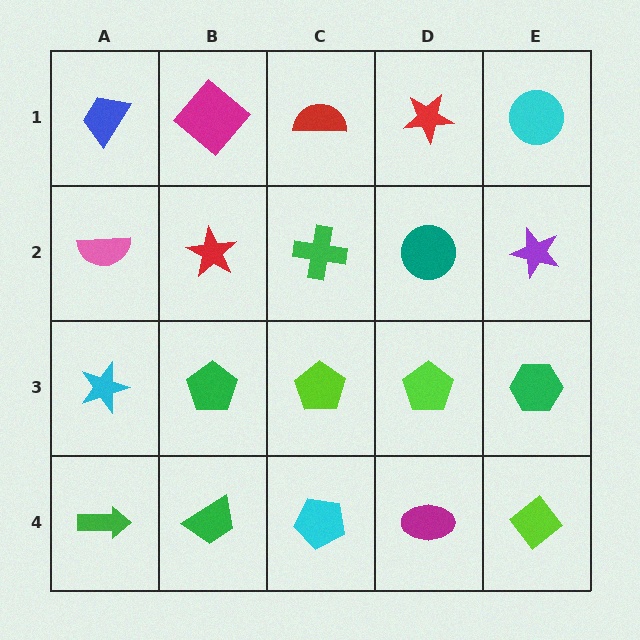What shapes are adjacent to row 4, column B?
A green pentagon (row 3, column B), a green arrow (row 4, column A), a cyan pentagon (row 4, column C).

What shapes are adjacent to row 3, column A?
A pink semicircle (row 2, column A), a green arrow (row 4, column A), a green pentagon (row 3, column B).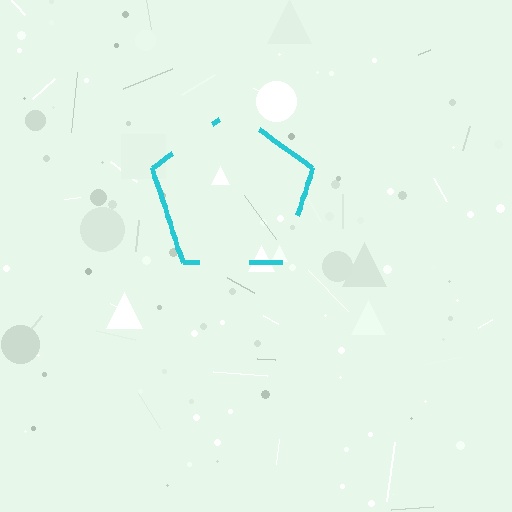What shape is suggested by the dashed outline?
The dashed outline suggests a pentagon.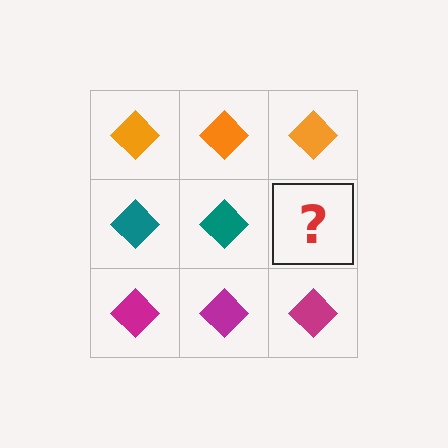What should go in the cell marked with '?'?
The missing cell should contain a teal diamond.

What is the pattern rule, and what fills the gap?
The rule is that each row has a consistent color. The gap should be filled with a teal diamond.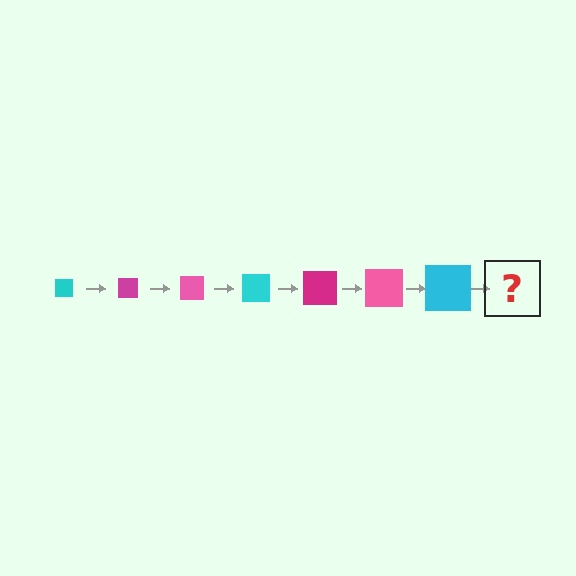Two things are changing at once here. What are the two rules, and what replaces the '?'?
The two rules are that the square grows larger each step and the color cycles through cyan, magenta, and pink. The '?' should be a magenta square, larger than the previous one.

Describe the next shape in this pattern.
It should be a magenta square, larger than the previous one.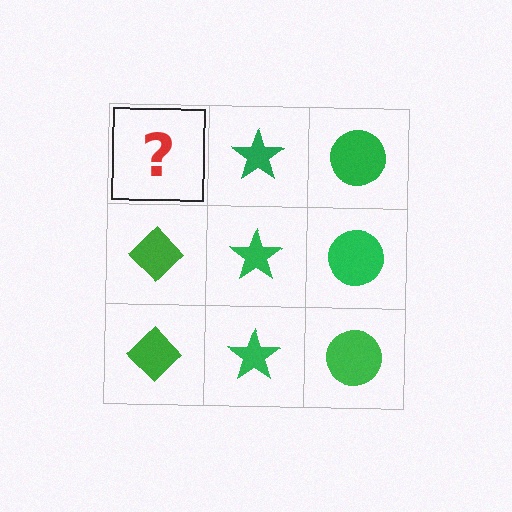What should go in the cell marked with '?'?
The missing cell should contain a green diamond.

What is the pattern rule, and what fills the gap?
The rule is that each column has a consistent shape. The gap should be filled with a green diamond.